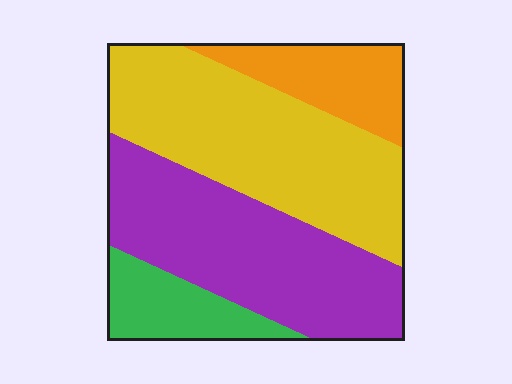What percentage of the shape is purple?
Purple takes up about three eighths (3/8) of the shape.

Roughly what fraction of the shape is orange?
Orange takes up less than a quarter of the shape.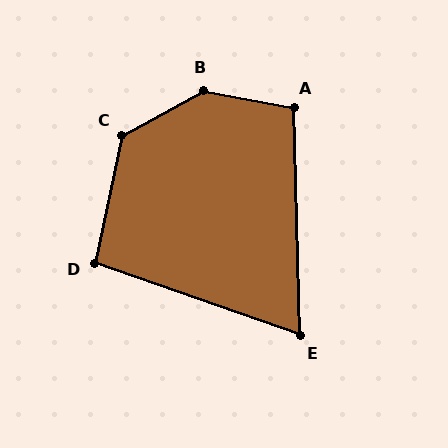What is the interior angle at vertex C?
Approximately 131 degrees (obtuse).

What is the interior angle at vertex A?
Approximately 103 degrees (obtuse).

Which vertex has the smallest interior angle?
E, at approximately 69 degrees.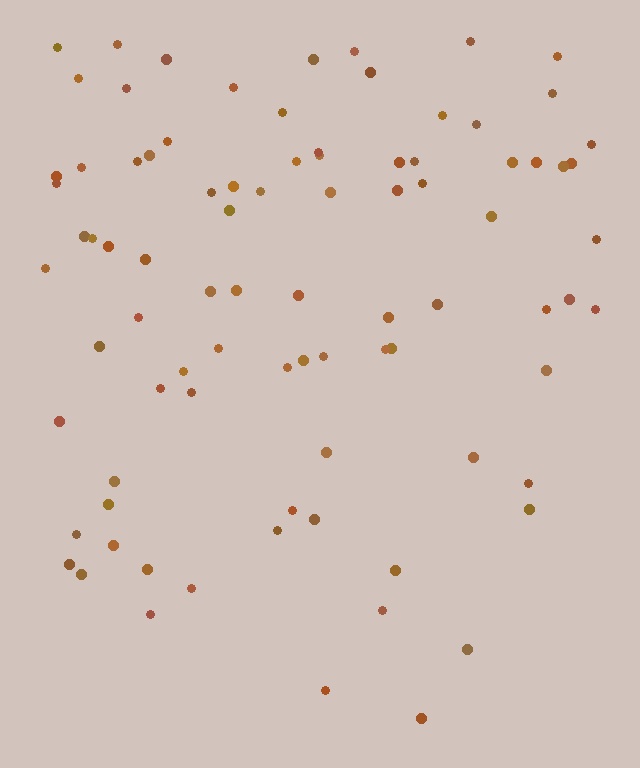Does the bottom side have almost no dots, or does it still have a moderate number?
Still a moderate number, just noticeably fewer than the top.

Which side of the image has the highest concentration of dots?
The top.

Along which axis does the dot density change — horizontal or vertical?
Vertical.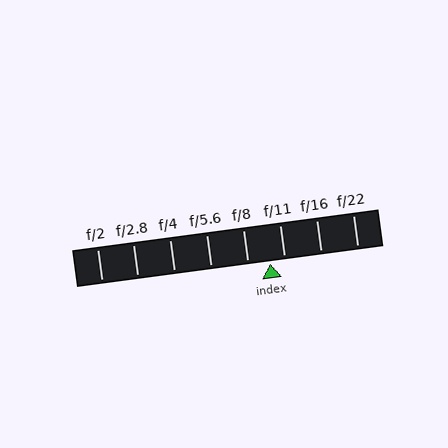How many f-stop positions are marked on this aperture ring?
There are 8 f-stop positions marked.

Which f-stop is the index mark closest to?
The index mark is closest to f/11.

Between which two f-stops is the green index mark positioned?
The index mark is between f/8 and f/11.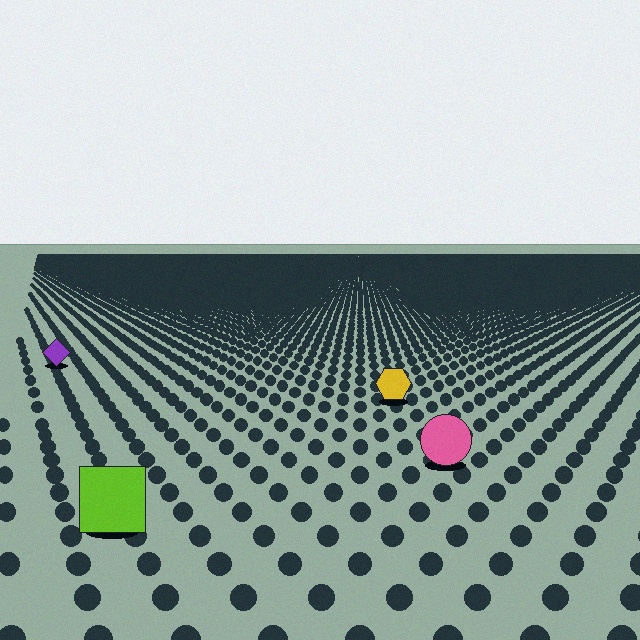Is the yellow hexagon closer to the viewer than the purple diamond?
Yes. The yellow hexagon is closer — you can tell from the texture gradient: the ground texture is coarser near it.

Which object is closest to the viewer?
The lime square is closest. The texture marks near it are larger and more spread out.